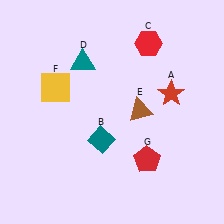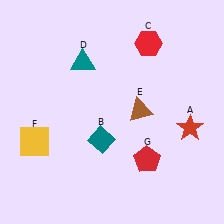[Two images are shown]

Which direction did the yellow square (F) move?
The yellow square (F) moved down.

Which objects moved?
The objects that moved are: the red star (A), the yellow square (F).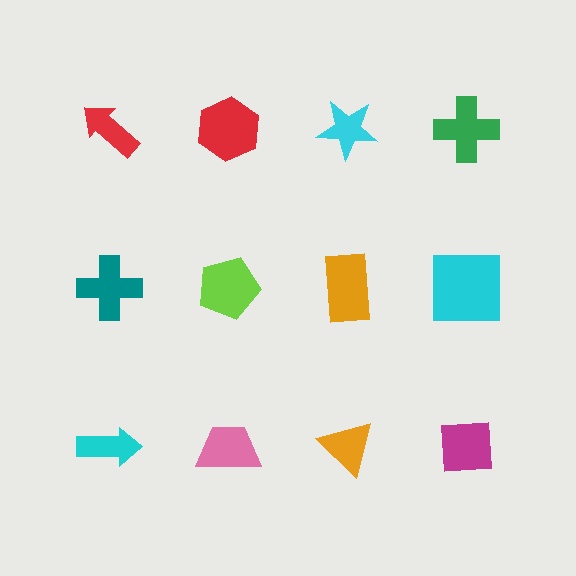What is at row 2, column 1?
A teal cross.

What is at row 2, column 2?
A lime pentagon.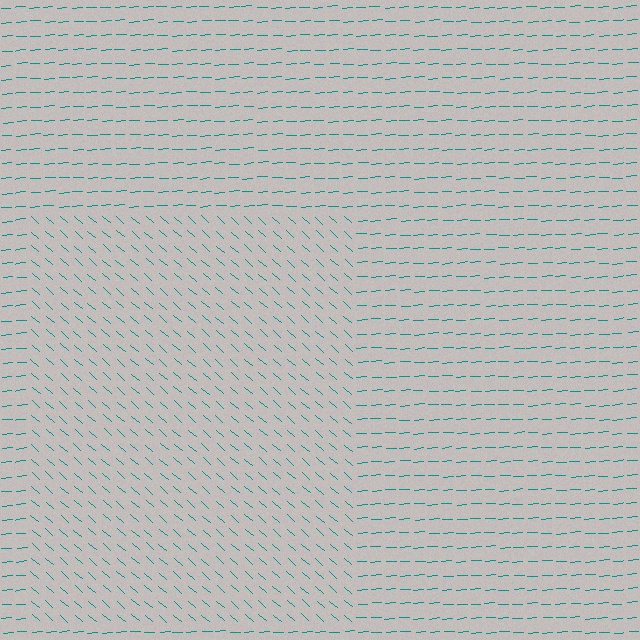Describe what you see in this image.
The image is filled with small teal line segments. A rectangle region in the image has lines oriented differently from the surrounding lines, creating a visible texture boundary.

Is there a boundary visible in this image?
Yes, there is a texture boundary formed by a change in line orientation.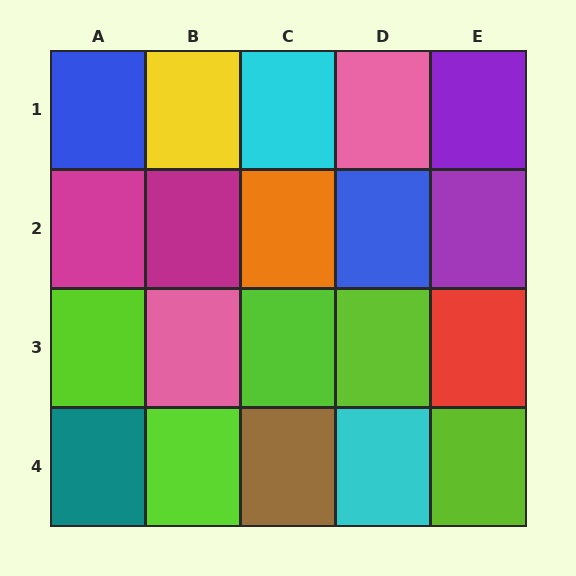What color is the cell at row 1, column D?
Pink.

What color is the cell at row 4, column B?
Lime.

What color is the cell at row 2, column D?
Blue.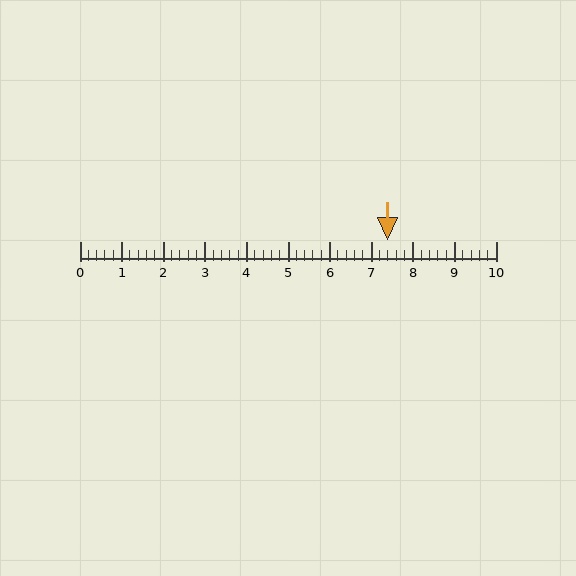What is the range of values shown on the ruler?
The ruler shows values from 0 to 10.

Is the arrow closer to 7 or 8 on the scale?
The arrow is closer to 7.